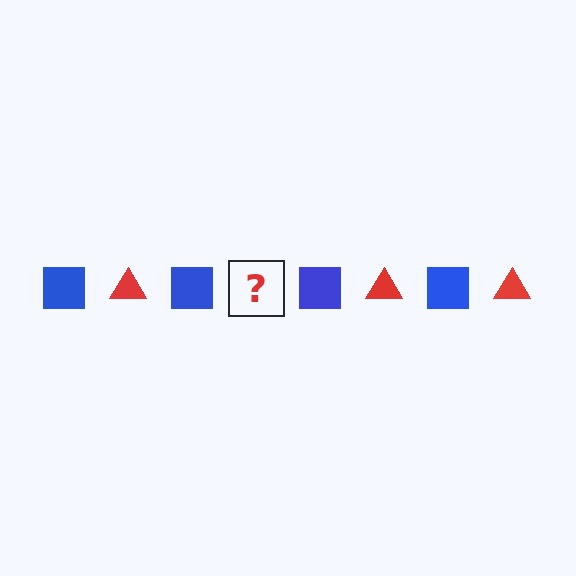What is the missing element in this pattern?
The missing element is a red triangle.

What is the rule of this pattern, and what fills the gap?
The rule is that the pattern alternates between blue square and red triangle. The gap should be filled with a red triangle.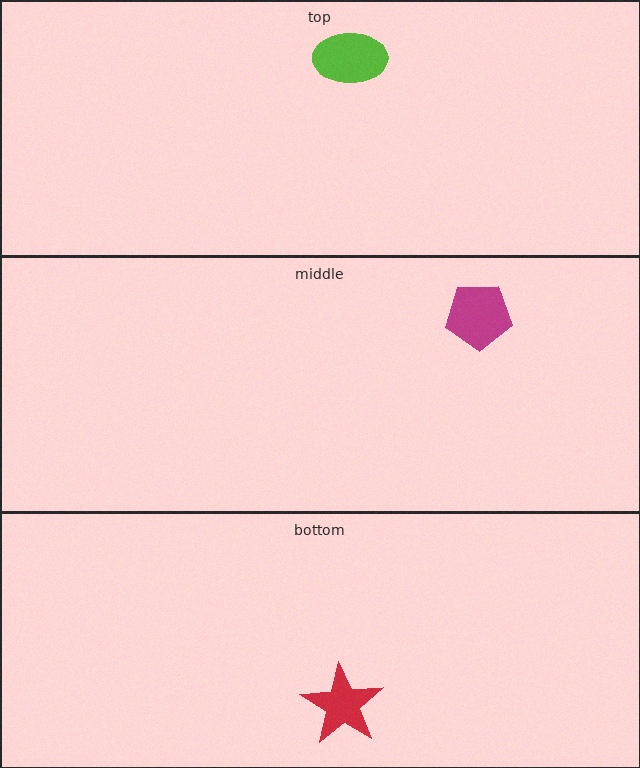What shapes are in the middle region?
The magenta pentagon.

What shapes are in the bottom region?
The red star.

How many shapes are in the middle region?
1.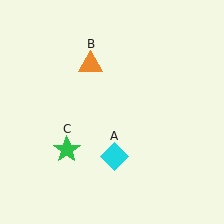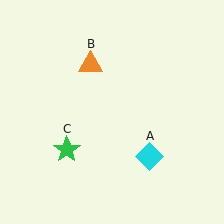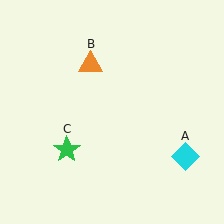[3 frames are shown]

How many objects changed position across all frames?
1 object changed position: cyan diamond (object A).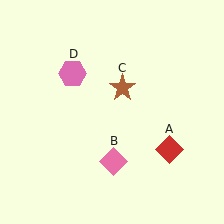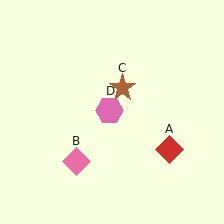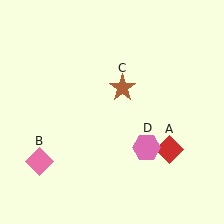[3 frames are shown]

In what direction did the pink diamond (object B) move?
The pink diamond (object B) moved left.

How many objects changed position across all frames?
2 objects changed position: pink diamond (object B), pink hexagon (object D).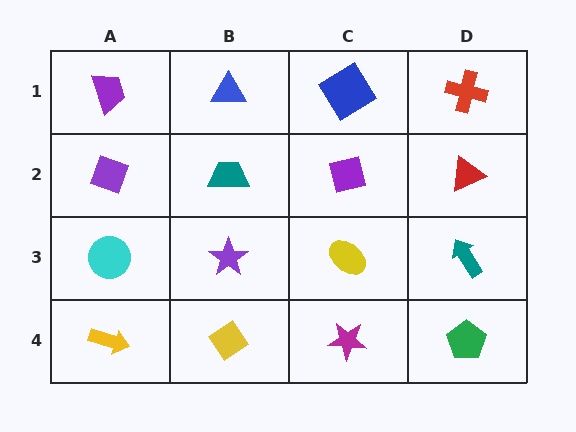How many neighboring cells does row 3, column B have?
4.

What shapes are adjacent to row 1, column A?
A purple diamond (row 2, column A), a blue triangle (row 1, column B).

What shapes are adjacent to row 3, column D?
A red triangle (row 2, column D), a green pentagon (row 4, column D), a yellow ellipse (row 3, column C).